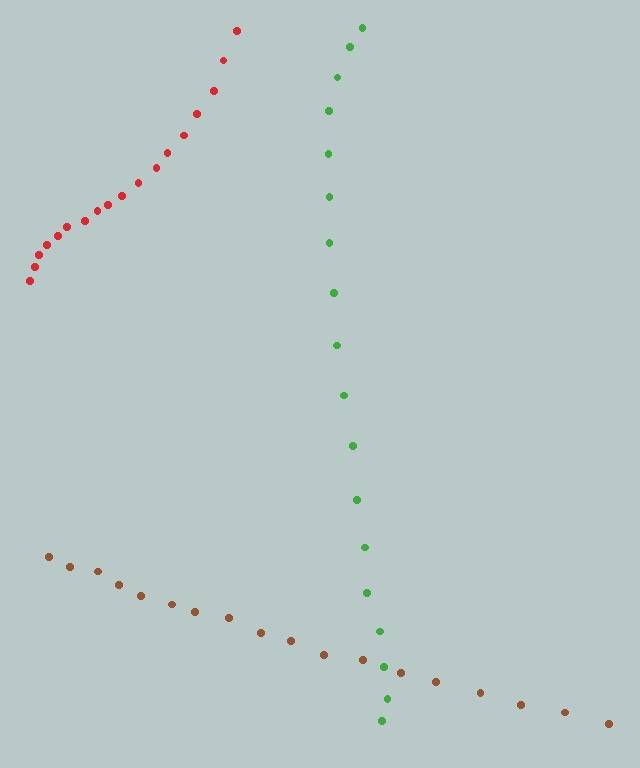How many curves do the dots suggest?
There are 3 distinct paths.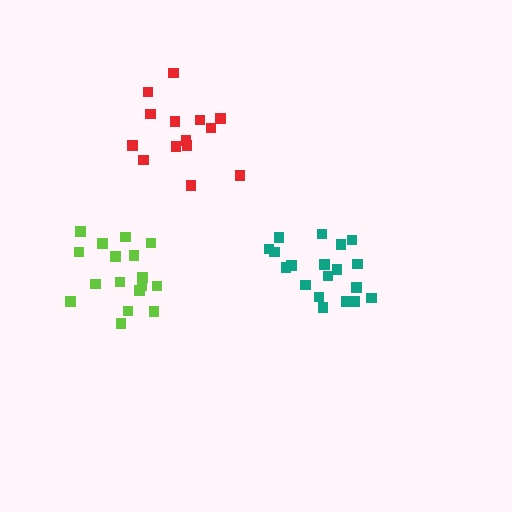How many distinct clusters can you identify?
There are 3 distinct clusters.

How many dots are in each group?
Group 1: 19 dots, Group 2: 17 dots, Group 3: 14 dots (50 total).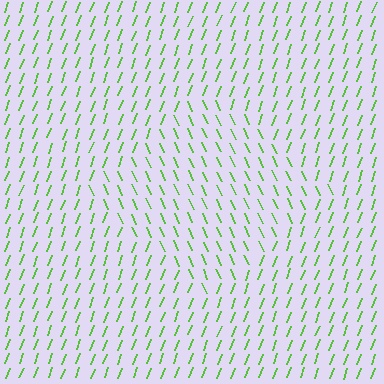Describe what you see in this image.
The image is filled with small lime line segments. A diamond region in the image has lines oriented differently from the surrounding lines, creating a visible texture boundary.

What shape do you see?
I see a diamond.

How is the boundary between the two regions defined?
The boundary is defined purely by a change in line orientation (approximately 45 degrees difference). All lines are the same color and thickness.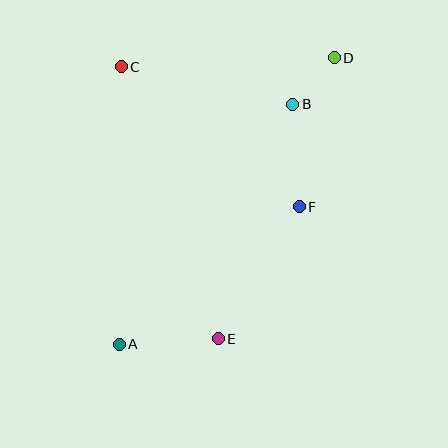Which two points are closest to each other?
Points B and D are closest to each other.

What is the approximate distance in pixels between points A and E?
The distance between A and E is approximately 99 pixels.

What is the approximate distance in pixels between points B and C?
The distance between B and C is approximately 175 pixels.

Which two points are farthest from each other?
Points A and D are farthest from each other.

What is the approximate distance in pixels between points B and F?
The distance between B and F is approximately 103 pixels.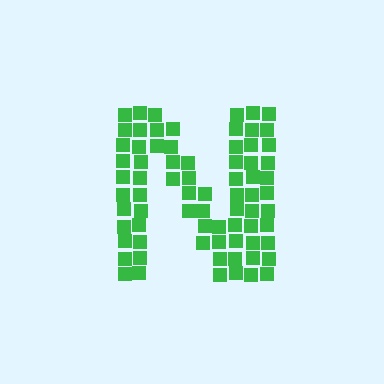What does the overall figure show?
The overall figure shows the letter N.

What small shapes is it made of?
It is made of small squares.